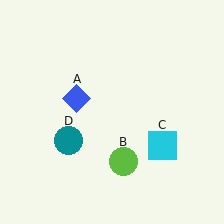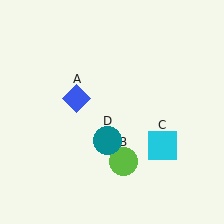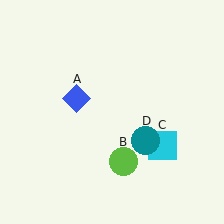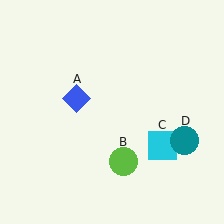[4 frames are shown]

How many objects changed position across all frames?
1 object changed position: teal circle (object D).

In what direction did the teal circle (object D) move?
The teal circle (object D) moved right.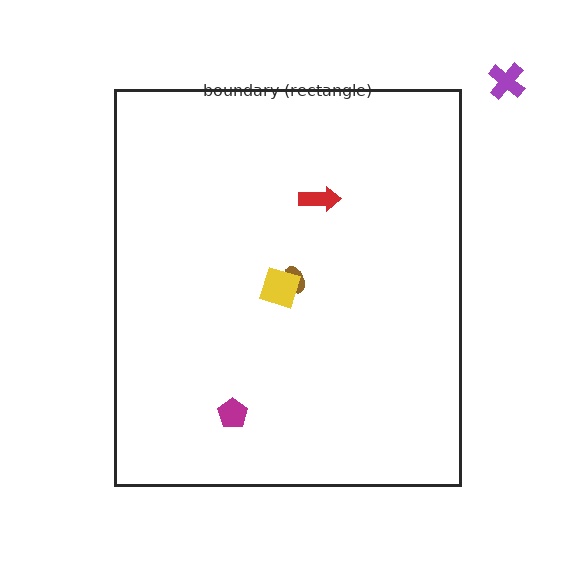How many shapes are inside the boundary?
4 inside, 1 outside.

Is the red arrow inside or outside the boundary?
Inside.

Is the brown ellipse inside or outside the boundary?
Inside.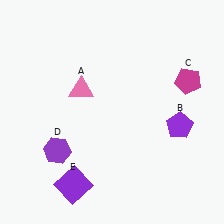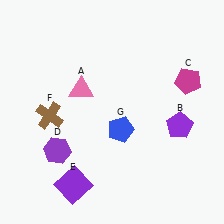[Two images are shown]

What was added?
A brown cross (F), a blue pentagon (G) were added in Image 2.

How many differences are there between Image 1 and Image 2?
There are 2 differences between the two images.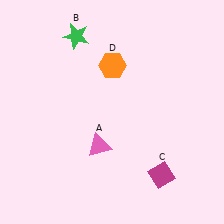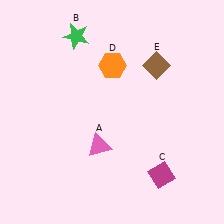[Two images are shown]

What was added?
A brown diamond (E) was added in Image 2.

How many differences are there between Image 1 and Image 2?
There is 1 difference between the two images.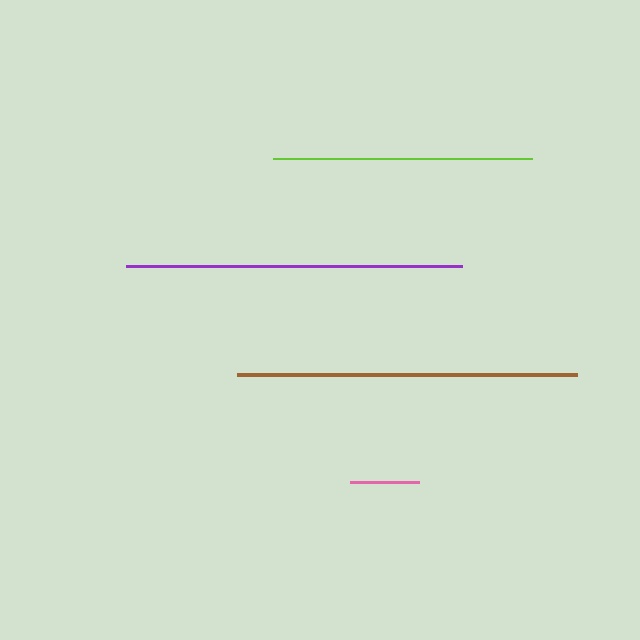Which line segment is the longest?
The brown line is the longest at approximately 340 pixels.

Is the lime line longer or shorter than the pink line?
The lime line is longer than the pink line.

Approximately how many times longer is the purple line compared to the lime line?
The purple line is approximately 1.3 times the length of the lime line.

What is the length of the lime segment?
The lime segment is approximately 259 pixels long.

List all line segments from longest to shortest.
From longest to shortest: brown, purple, lime, pink.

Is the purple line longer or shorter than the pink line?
The purple line is longer than the pink line.